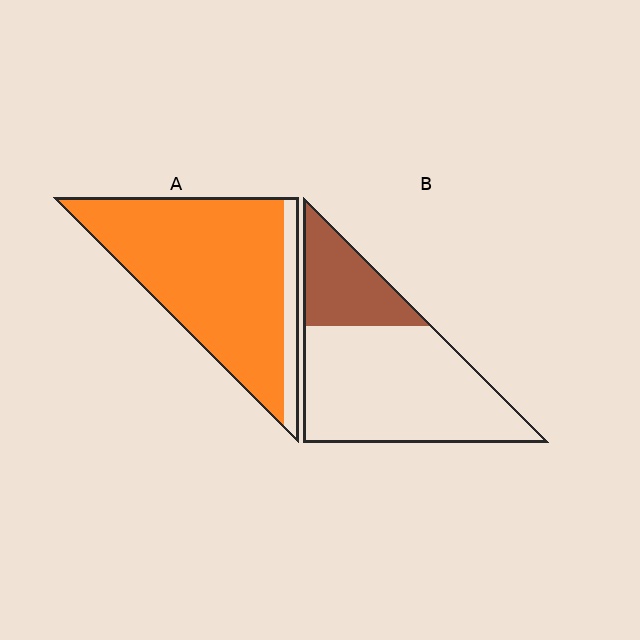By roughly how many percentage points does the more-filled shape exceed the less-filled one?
By roughly 60 percentage points (A over B).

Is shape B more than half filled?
No.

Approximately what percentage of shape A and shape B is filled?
A is approximately 90% and B is approximately 30%.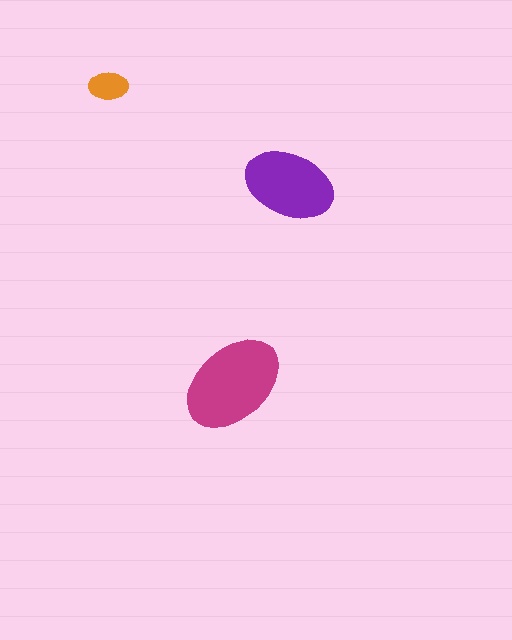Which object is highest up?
The orange ellipse is topmost.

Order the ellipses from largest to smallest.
the magenta one, the purple one, the orange one.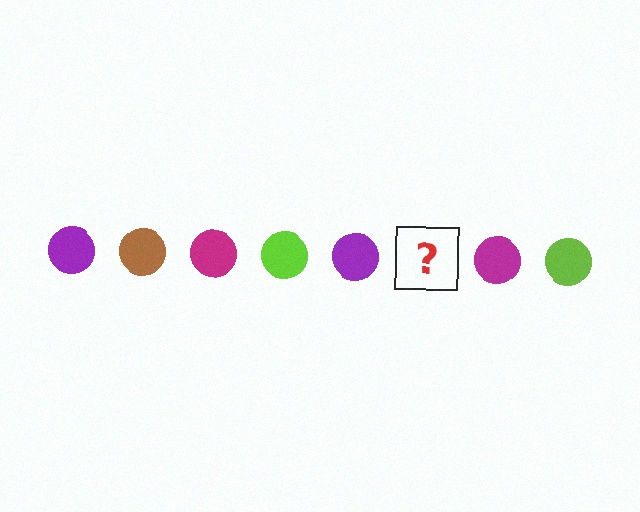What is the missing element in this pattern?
The missing element is a brown circle.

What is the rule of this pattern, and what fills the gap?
The rule is that the pattern cycles through purple, brown, magenta, lime circles. The gap should be filled with a brown circle.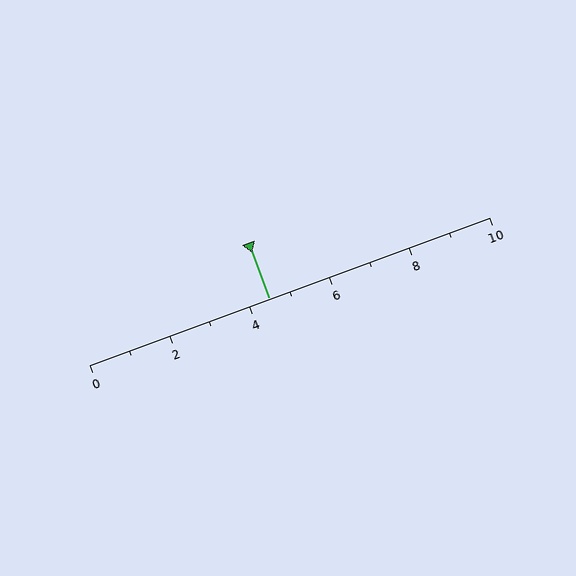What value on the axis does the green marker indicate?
The marker indicates approximately 4.5.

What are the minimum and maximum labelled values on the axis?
The axis runs from 0 to 10.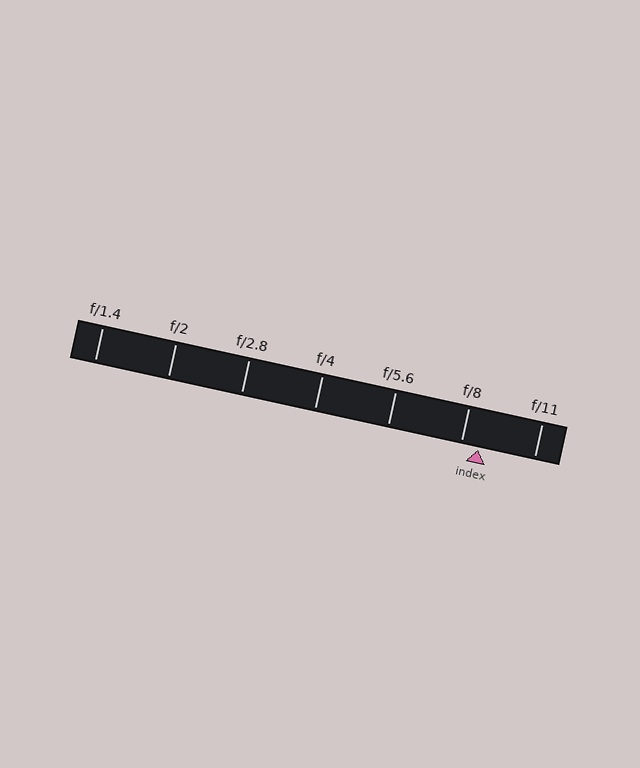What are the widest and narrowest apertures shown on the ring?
The widest aperture shown is f/1.4 and the narrowest is f/11.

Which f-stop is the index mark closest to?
The index mark is closest to f/8.